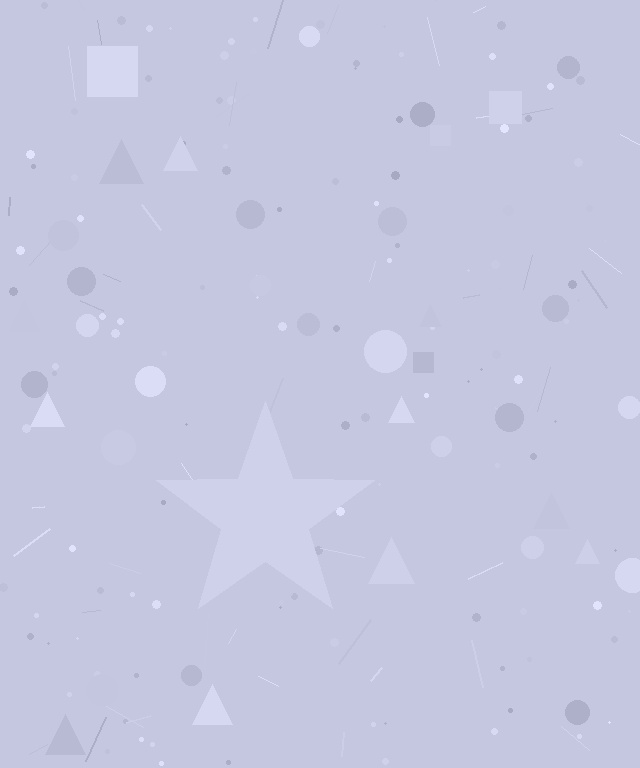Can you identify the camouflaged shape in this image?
The camouflaged shape is a star.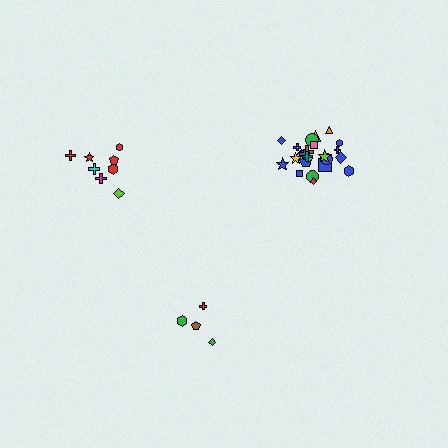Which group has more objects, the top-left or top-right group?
The top-right group.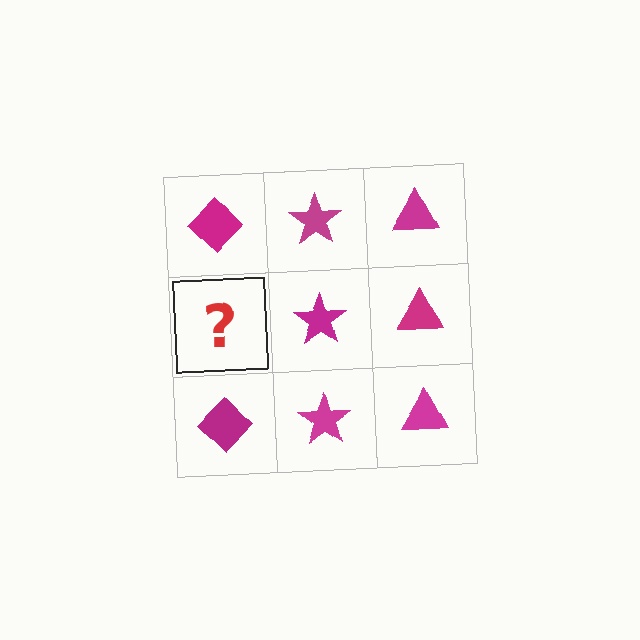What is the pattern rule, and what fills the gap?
The rule is that each column has a consistent shape. The gap should be filled with a magenta diamond.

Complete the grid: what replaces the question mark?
The question mark should be replaced with a magenta diamond.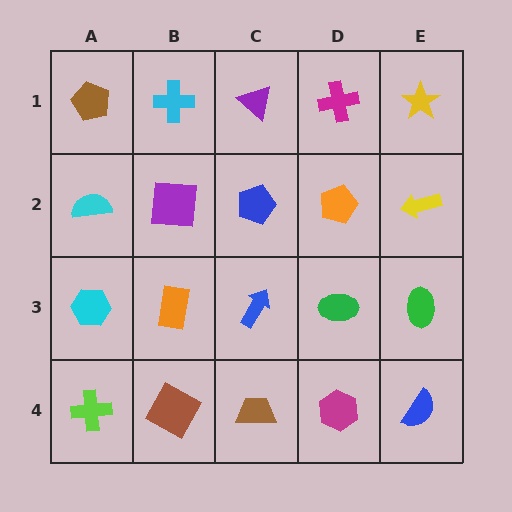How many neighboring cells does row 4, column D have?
3.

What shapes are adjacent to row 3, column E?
A yellow arrow (row 2, column E), a blue semicircle (row 4, column E), a green ellipse (row 3, column D).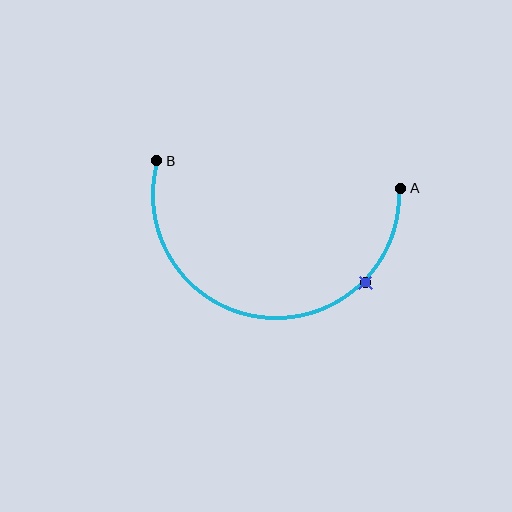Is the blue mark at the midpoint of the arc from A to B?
No. The blue mark lies on the arc but is closer to endpoint A. The arc midpoint would be at the point on the curve equidistant along the arc from both A and B.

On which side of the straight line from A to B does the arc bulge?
The arc bulges below the straight line connecting A and B.